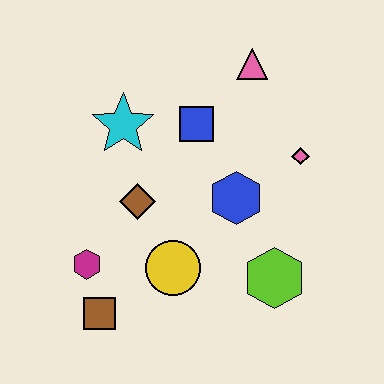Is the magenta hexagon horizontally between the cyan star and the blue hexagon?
No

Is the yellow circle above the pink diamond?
No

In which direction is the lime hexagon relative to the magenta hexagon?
The lime hexagon is to the right of the magenta hexagon.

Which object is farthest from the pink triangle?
The brown square is farthest from the pink triangle.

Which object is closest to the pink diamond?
The blue hexagon is closest to the pink diamond.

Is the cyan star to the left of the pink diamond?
Yes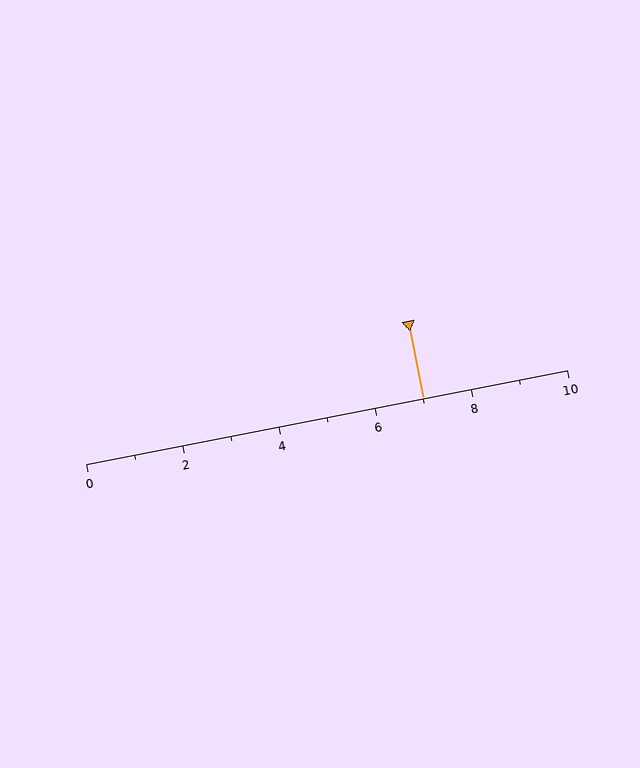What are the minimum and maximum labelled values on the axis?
The axis runs from 0 to 10.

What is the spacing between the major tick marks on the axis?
The major ticks are spaced 2 apart.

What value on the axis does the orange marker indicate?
The marker indicates approximately 7.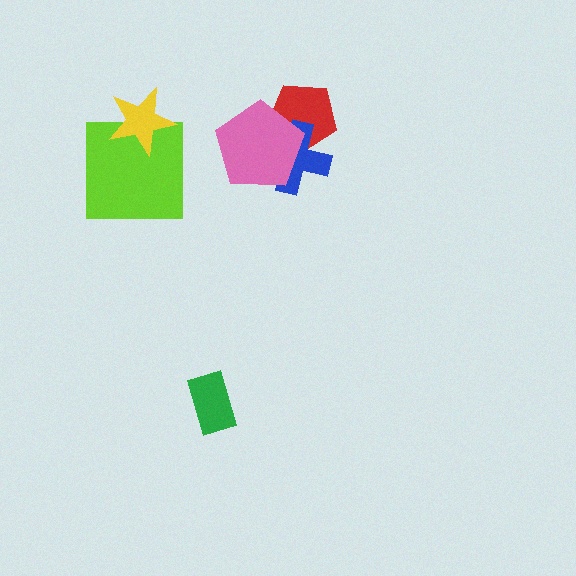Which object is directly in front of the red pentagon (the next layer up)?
The blue cross is directly in front of the red pentagon.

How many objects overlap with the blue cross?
2 objects overlap with the blue cross.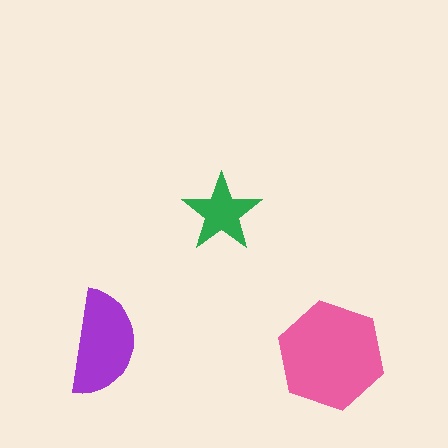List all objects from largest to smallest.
The pink hexagon, the purple semicircle, the green star.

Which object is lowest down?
The pink hexagon is bottommost.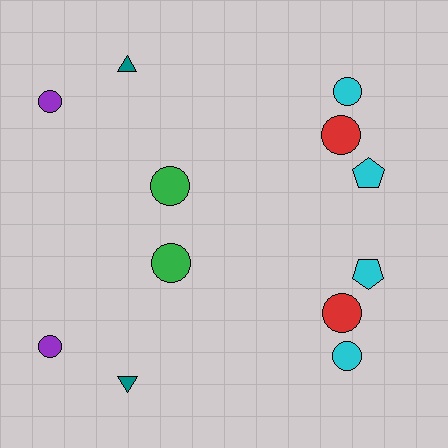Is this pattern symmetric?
Yes, this pattern has bilateral (reflection) symmetry.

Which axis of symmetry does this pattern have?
The pattern has a horizontal axis of symmetry running through the center of the image.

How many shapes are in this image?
There are 12 shapes in this image.